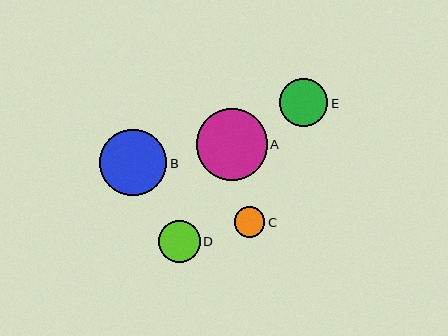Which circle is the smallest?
Circle C is the smallest with a size of approximately 30 pixels.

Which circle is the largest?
Circle A is the largest with a size of approximately 71 pixels.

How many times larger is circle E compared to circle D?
Circle E is approximately 1.2 times the size of circle D.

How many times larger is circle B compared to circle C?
Circle B is approximately 2.2 times the size of circle C.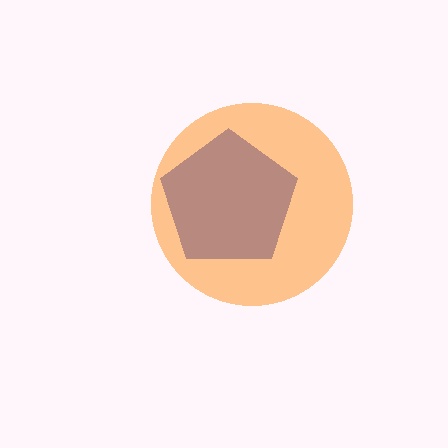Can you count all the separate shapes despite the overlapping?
Yes, there are 2 separate shapes.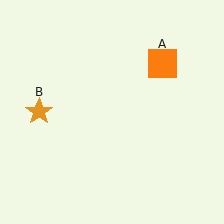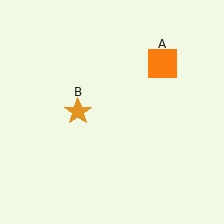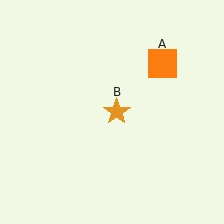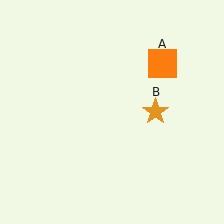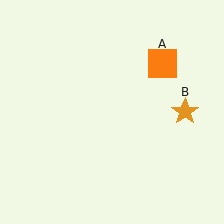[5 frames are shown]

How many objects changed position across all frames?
1 object changed position: orange star (object B).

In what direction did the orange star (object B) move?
The orange star (object B) moved right.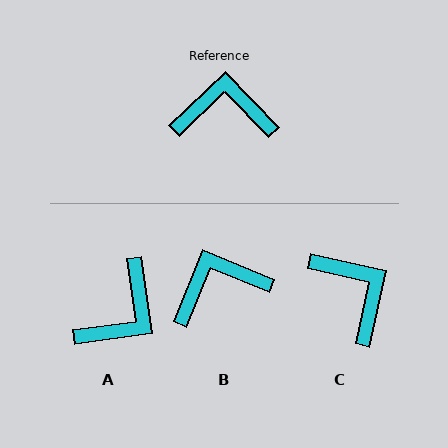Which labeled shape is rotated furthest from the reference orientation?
A, about 126 degrees away.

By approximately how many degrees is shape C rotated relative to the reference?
Approximately 56 degrees clockwise.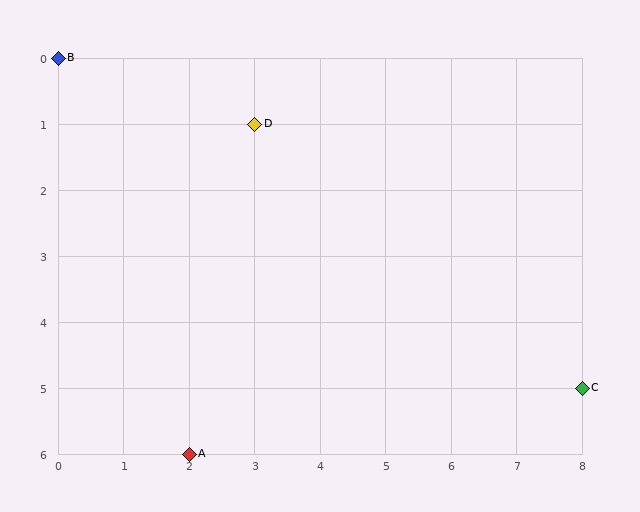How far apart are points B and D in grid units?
Points B and D are 3 columns and 1 row apart (about 3.2 grid units diagonally).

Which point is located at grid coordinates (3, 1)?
Point D is at (3, 1).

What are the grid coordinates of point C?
Point C is at grid coordinates (8, 5).